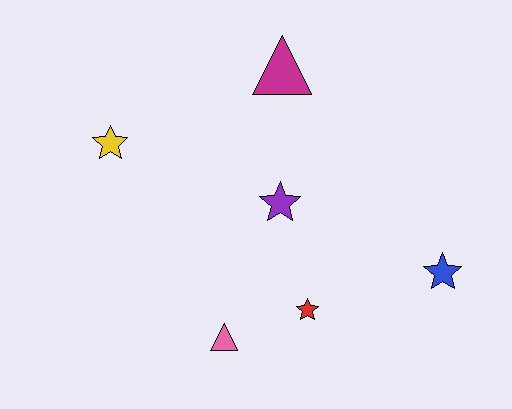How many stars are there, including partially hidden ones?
There are 4 stars.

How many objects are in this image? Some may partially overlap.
There are 6 objects.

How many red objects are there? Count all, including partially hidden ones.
There is 1 red object.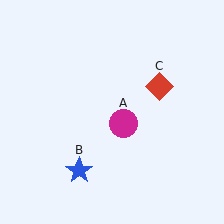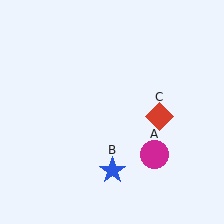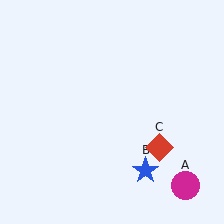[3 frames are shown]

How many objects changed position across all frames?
3 objects changed position: magenta circle (object A), blue star (object B), red diamond (object C).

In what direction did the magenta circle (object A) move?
The magenta circle (object A) moved down and to the right.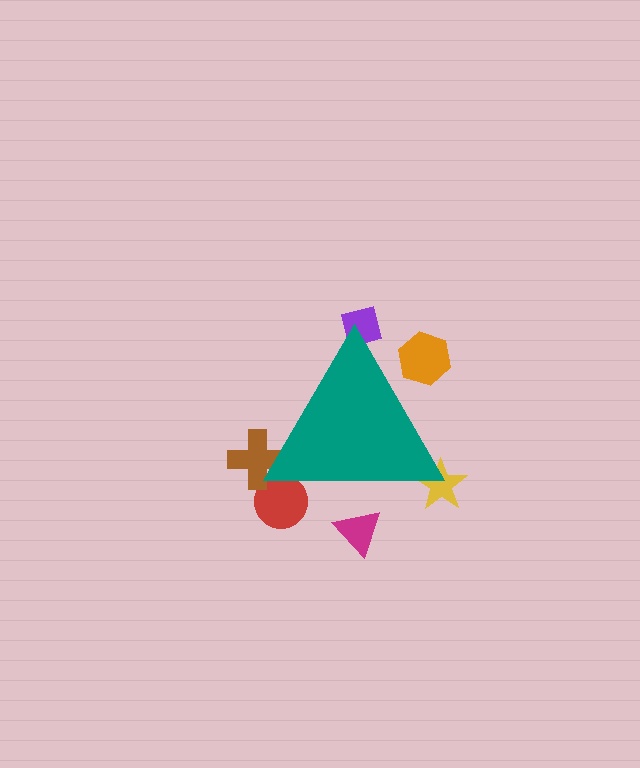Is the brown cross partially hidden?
Yes, the brown cross is partially hidden behind the teal triangle.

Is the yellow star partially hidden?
Yes, the yellow star is partially hidden behind the teal triangle.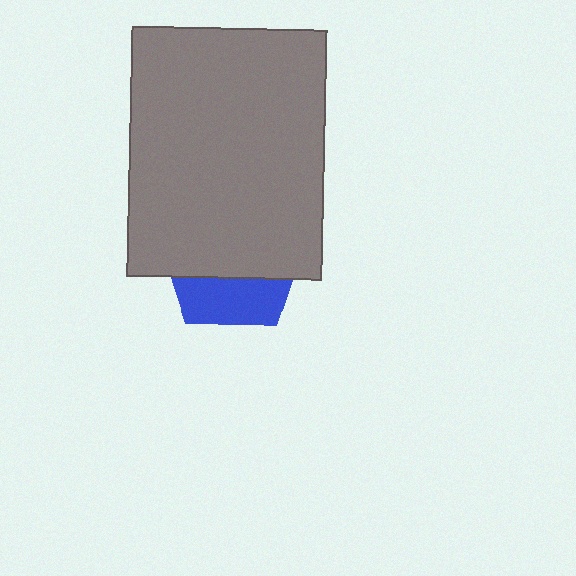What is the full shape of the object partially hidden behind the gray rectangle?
The partially hidden object is a blue pentagon.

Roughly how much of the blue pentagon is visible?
A small part of it is visible (roughly 34%).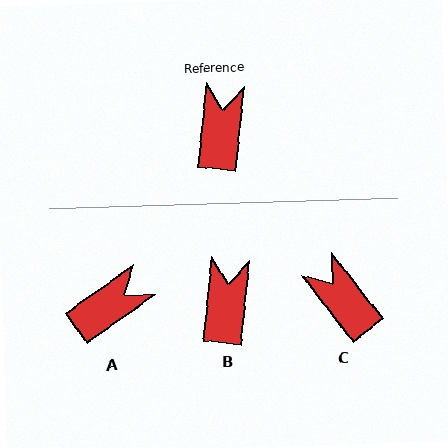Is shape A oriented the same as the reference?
No, it is off by about 49 degrees.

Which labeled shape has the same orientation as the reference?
B.